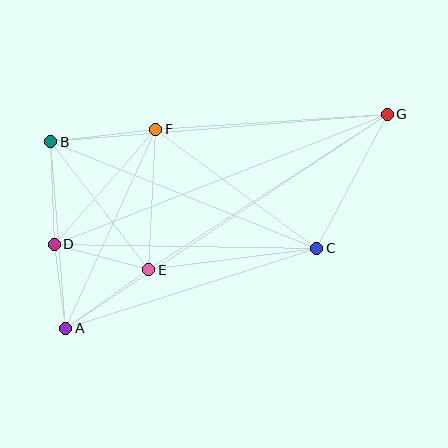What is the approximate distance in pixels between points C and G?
The distance between C and G is approximately 151 pixels.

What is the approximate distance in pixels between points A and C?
The distance between A and C is approximately 264 pixels.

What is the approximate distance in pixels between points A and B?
The distance between A and B is approximately 187 pixels.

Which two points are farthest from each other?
Points A and G are farthest from each other.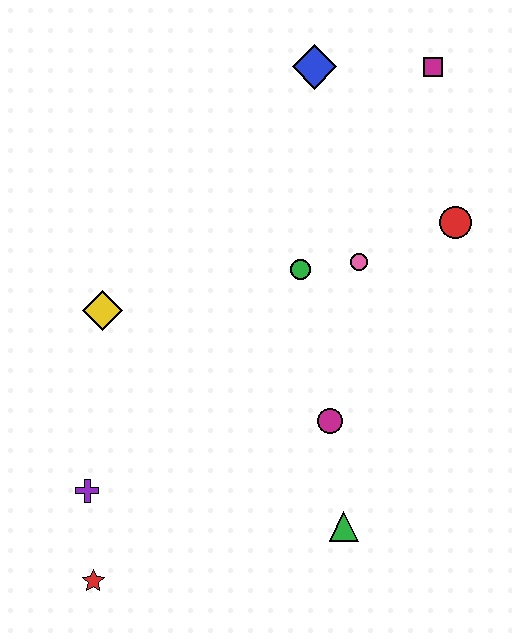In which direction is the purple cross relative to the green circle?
The purple cross is below the green circle.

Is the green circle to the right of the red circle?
No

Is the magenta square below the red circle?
No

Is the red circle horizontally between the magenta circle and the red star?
No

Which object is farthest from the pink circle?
The red star is farthest from the pink circle.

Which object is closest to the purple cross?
The red star is closest to the purple cross.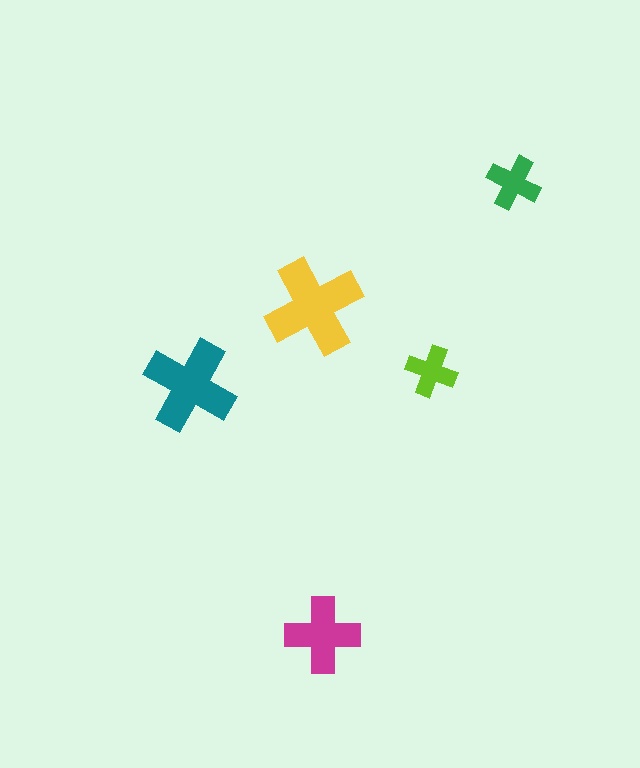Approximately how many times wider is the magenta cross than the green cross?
About 1.5 times wider.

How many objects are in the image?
There are 5 objects in the image.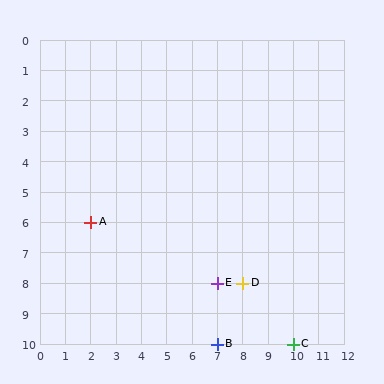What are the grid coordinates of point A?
Point A is at grid coordinates (2, 6).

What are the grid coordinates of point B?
Point B is at grid coordinates (7, 10).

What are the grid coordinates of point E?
Point E is at grid coordinates (7, 8).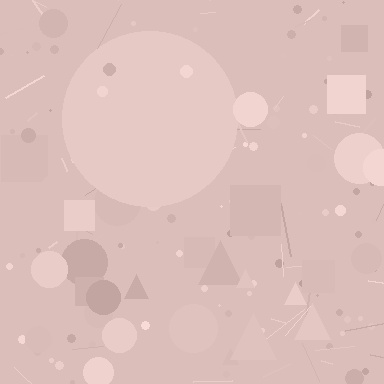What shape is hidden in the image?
A circle is hidden in the image.